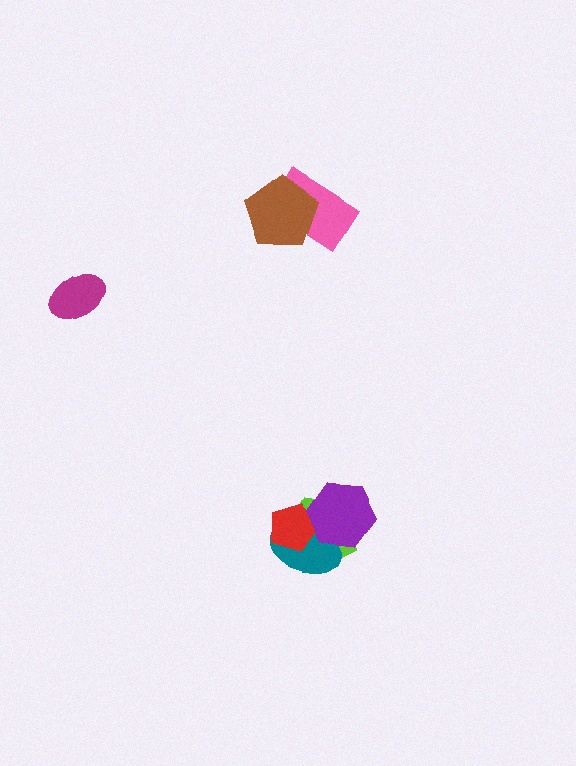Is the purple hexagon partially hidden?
No, no other shape covers it.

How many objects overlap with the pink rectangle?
1 object overlaps with the pink rectangle.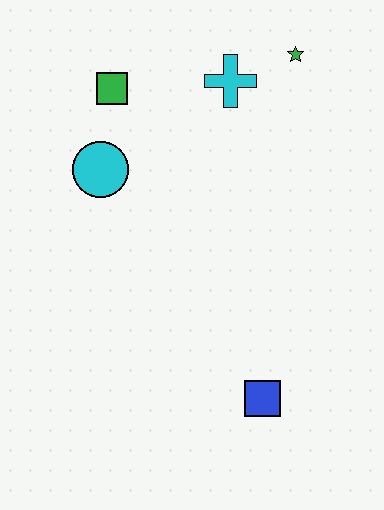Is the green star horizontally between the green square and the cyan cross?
No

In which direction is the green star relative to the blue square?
The green star is above the blue square.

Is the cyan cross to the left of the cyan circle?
No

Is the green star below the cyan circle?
No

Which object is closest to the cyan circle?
The green square is closest to the cyan circle.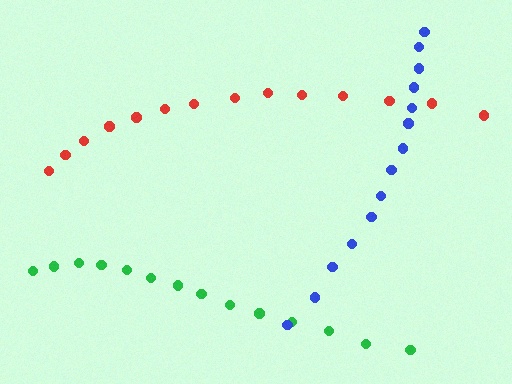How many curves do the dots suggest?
There are 3 distinct paths.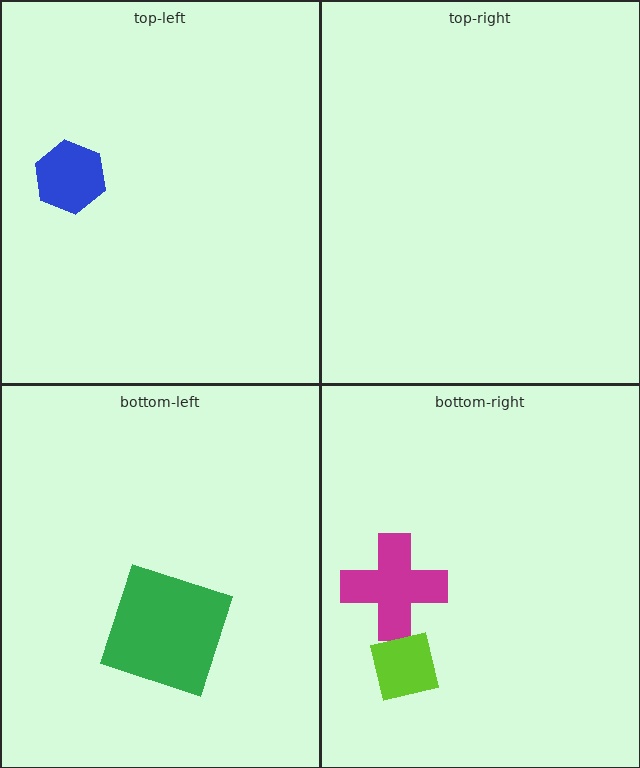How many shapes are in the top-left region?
1.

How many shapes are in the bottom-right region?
2.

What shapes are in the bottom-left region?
The green square.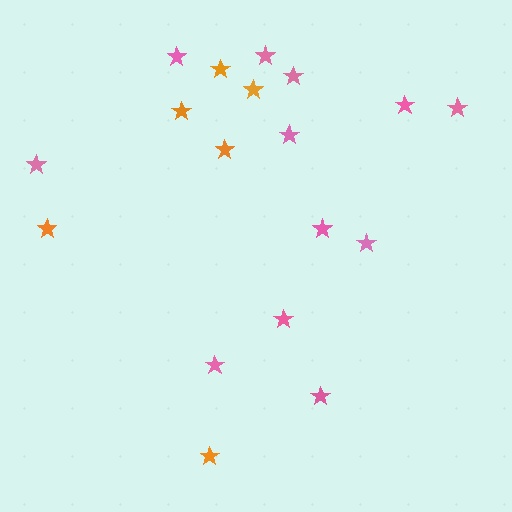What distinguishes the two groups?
There are 2 groups: one group of orange stars (6) and one group of pink stars (12).